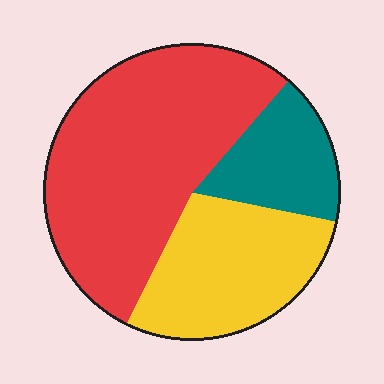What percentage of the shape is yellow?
Yellow covers 29% of the shape.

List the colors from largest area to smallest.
From largest to smallest: red, yellow, teal.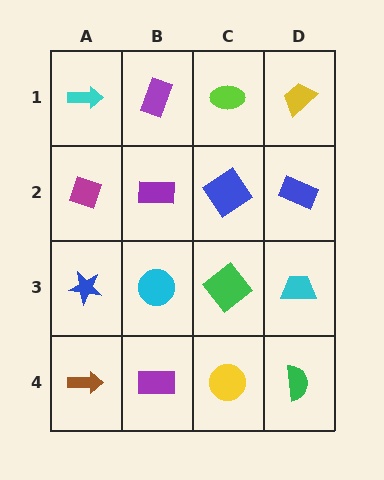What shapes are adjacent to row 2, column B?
A purple rectangle (row 1, column B), a cyan circle (row 3, column B), a magenta diamond (row 2, column A), a blue diamond (row 2, column C).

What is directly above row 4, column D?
A cyan trapezoid.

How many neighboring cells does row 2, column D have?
3.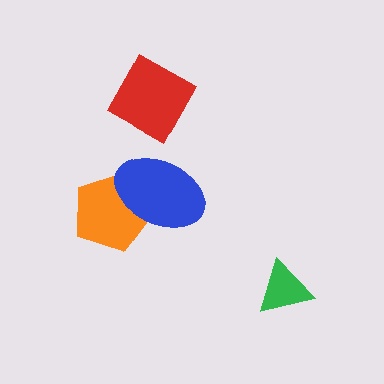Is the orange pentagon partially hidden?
Yes, it is partially covered by another shape.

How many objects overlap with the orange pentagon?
1 object overlaps with the orange pentagon.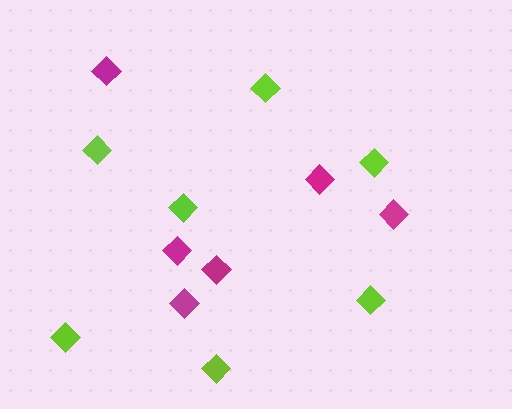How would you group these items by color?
There are 2 groups: one group of lime diamonds (7) and one group of magenta diamonds (6).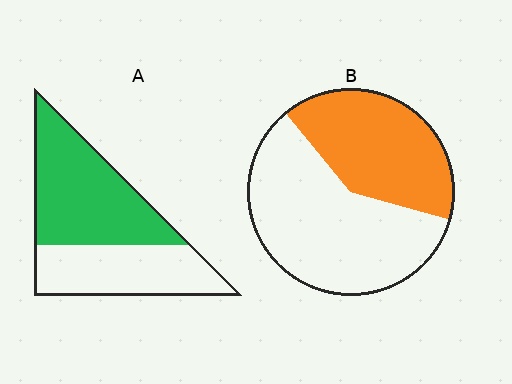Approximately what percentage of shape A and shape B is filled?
A is approximately 55% and B is approximately 40%.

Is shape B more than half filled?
No.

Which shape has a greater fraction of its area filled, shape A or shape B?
Shape A.